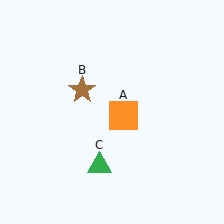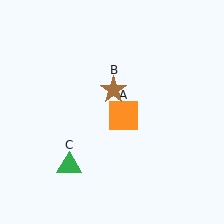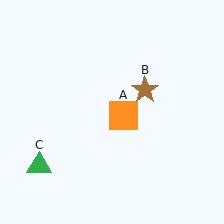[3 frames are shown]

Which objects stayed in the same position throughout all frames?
Orange square (object A) remained stationary.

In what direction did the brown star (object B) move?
The brown star (object B) moved right.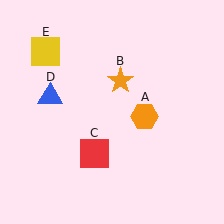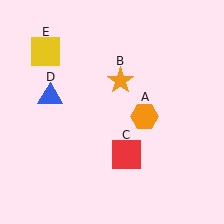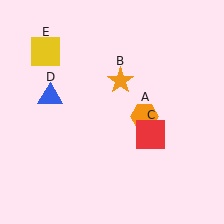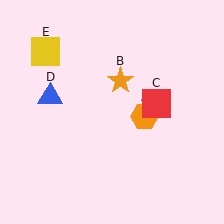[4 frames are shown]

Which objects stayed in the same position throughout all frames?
Orange hexagon (object A) and orange star (object B) and blue triangle (object D) and yellow square (object E) remained stationary.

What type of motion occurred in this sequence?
The red square (object C) rotated counterclockwise around the center of the scene.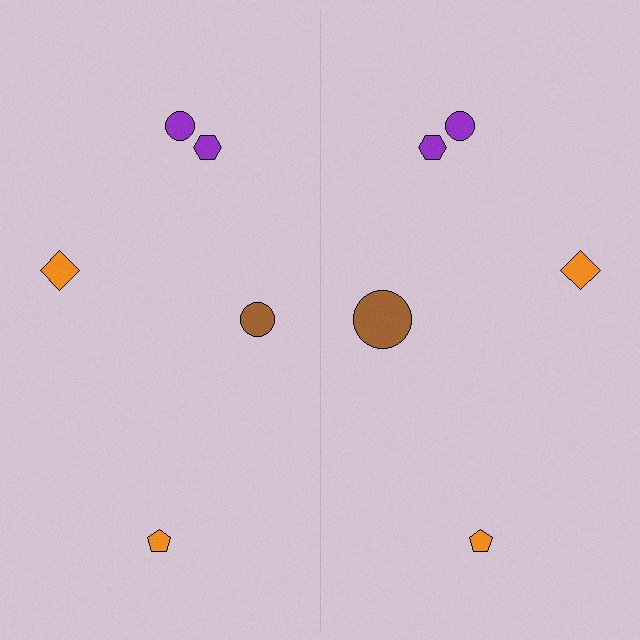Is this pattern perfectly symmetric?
No, the pattern is not perfectly symmetric. The brown circle on the right side has a different size than its mirror counterpart.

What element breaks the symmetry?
The brown circle on the right side has a different size than its mirror counterpart.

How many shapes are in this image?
There are 10 shapes in this image.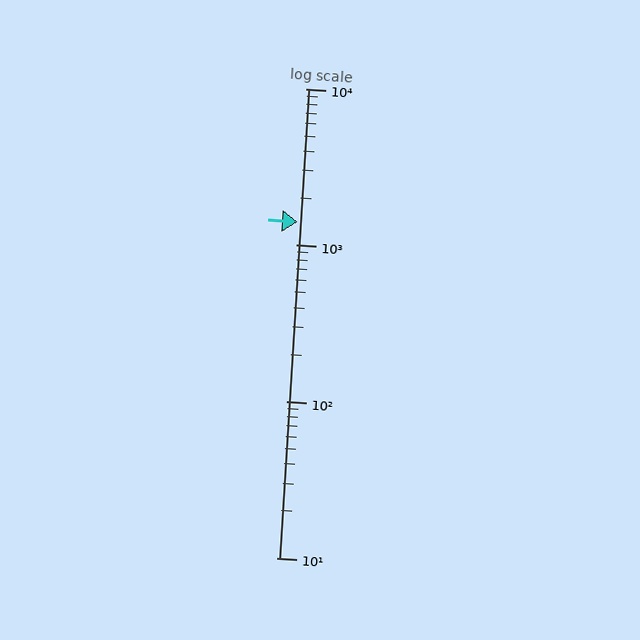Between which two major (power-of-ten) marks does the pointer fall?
The pointer is between 1000 and 10000.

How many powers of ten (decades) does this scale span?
The scale spans 3 decades, from 10 to 10000.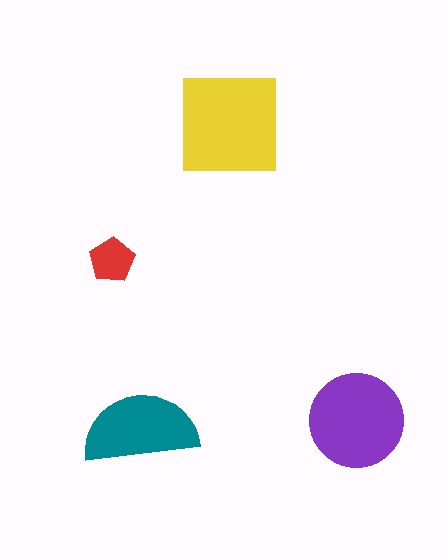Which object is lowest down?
The teal semicircle is bottommost.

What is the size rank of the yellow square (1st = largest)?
1st.